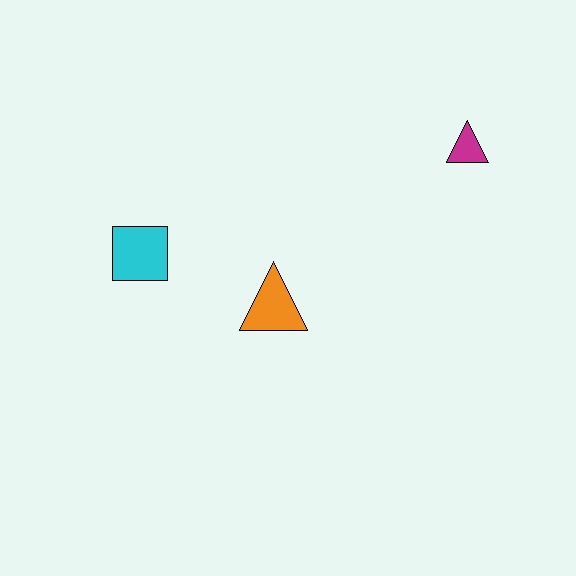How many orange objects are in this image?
There is 1 orange object.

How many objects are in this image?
There are 3 objects.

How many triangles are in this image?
There are 2 triangles.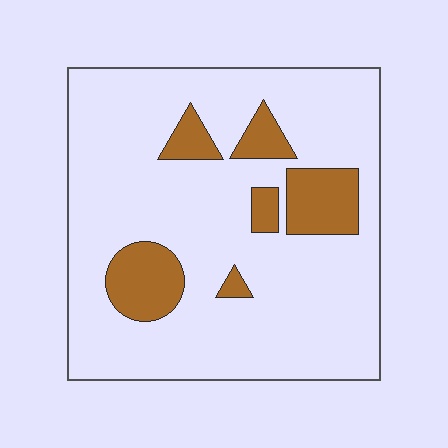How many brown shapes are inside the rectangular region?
6.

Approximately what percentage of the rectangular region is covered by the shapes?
Approximately 15%.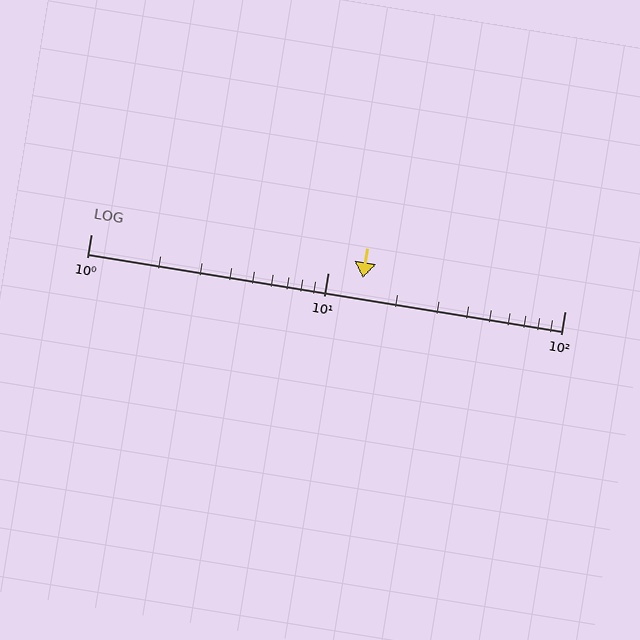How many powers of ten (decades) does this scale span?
The scale spans 2 decades, from 1 to 100.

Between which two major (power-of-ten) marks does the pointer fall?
The pointer is between 10 and 100.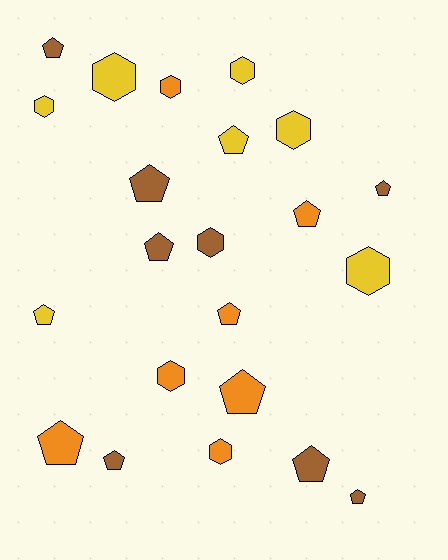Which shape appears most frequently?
Pentagon, with 13 objects.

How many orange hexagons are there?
There are 3 orange hexagons.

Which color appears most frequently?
Brown, with 8 objects.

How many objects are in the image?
There are 22 objects.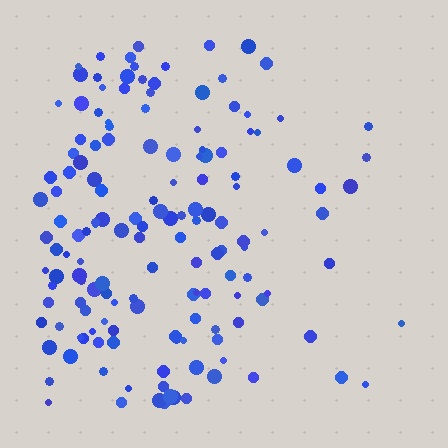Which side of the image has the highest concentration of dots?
The left.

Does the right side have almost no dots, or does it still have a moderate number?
Still a moderate number, just noticeably fewer than the left.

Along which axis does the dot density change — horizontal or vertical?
Horizontal.